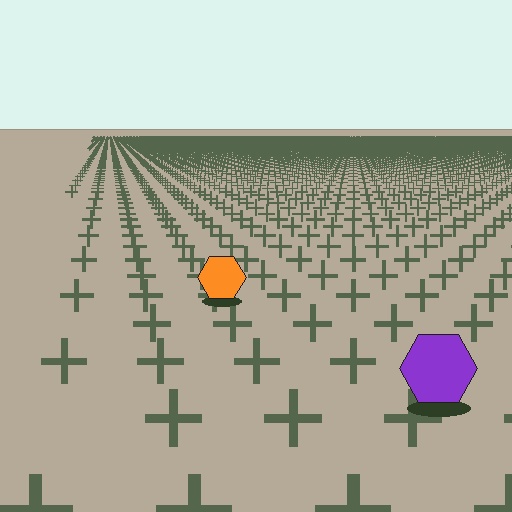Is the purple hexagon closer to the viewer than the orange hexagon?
Yes. The purple hexagon is closer — you can tell from the texture gradient: the ground texture is coarser near it.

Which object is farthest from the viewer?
The orange hexagon is farthest from the viewer. It appears smaller and the ground texture around it is denser.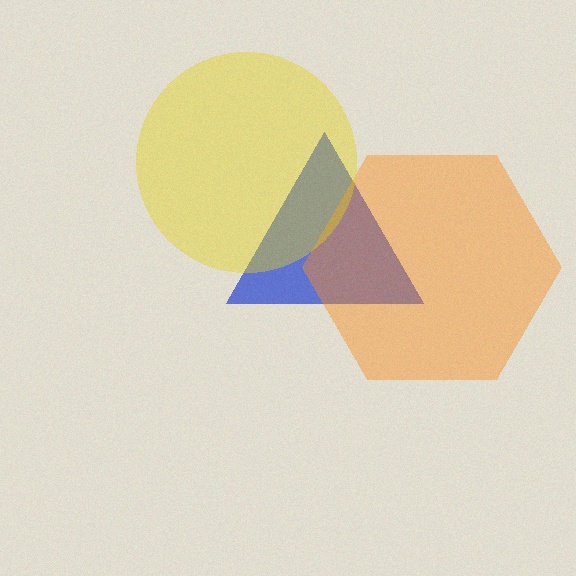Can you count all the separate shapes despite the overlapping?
Yes, there are 3 separate shapes.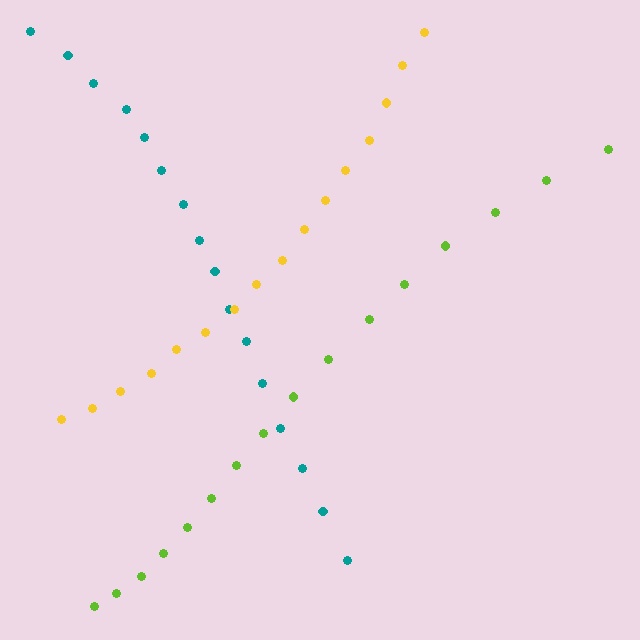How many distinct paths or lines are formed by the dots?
There are 3 distinct paths.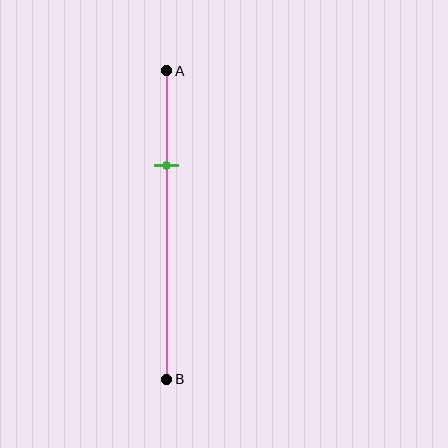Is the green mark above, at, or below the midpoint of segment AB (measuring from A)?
The green mark is above the midpoint of segment AB.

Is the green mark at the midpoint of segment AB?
No, the mark is at about 30% from A, not at the 50% midpoint.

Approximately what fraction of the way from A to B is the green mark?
The green mark is approximately 30% of the way from A to B.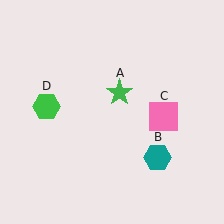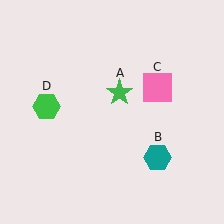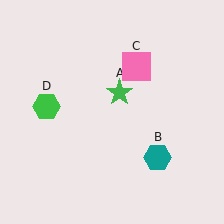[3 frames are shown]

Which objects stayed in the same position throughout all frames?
Green star (object A) and teal hexagon (object B) and green hexagon (object D) remained stationary.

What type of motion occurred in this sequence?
The pink square (object C) rotated counterclockwise around the center of the scene.